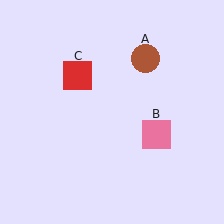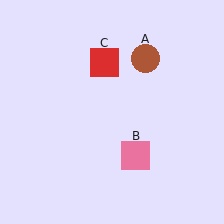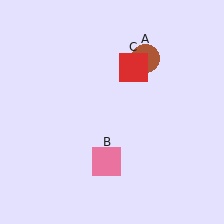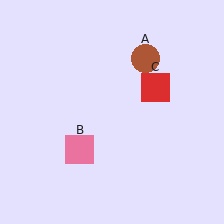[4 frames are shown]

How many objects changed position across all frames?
2 objects changed position: pink square (object B), red square (object C).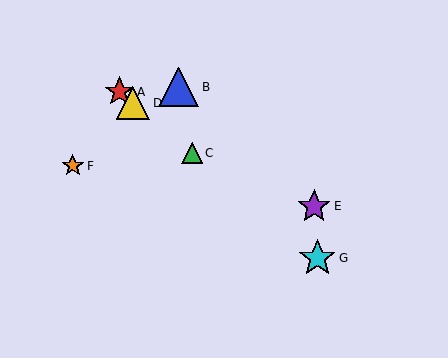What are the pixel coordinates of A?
Object A is at (120, 92).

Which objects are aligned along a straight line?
Objects A, C, D, G are aligned along a straight line.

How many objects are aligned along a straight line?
4 objects (A, C, D, G) are aligned along a straight line.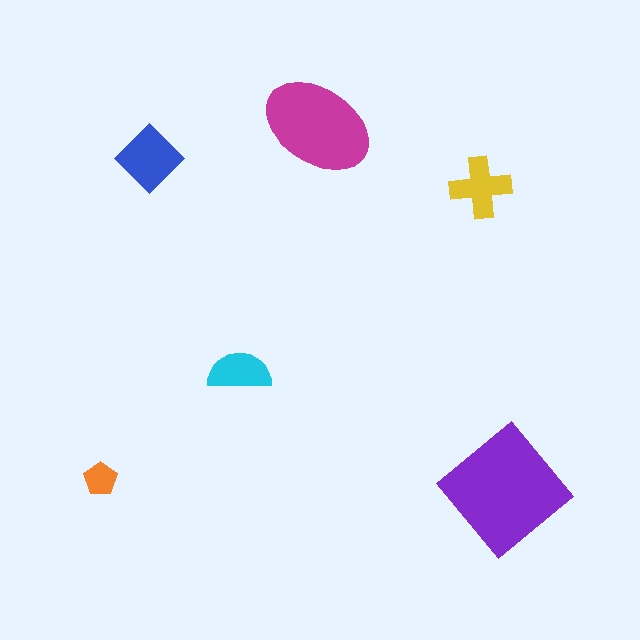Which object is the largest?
The purple diamond.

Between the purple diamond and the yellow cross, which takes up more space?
The purple diamond.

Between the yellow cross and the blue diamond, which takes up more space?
The blue diamond.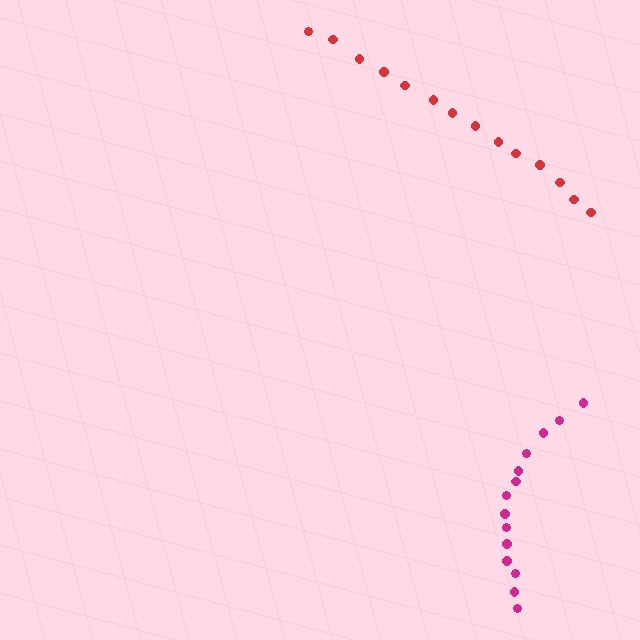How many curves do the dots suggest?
There are 2 distinct paths.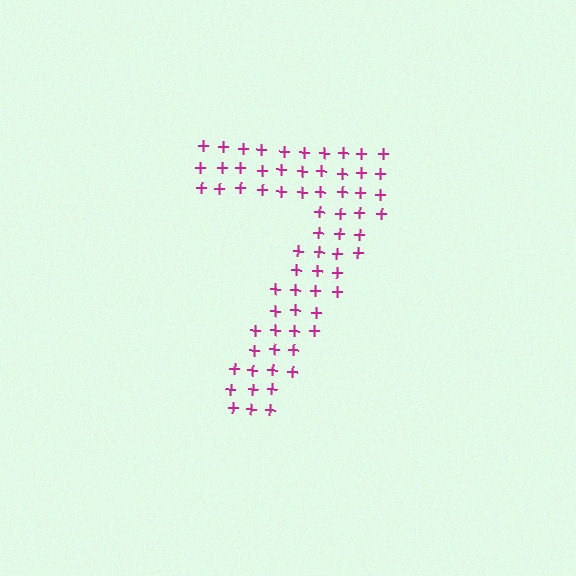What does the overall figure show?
The overall figure shows the digit 7.